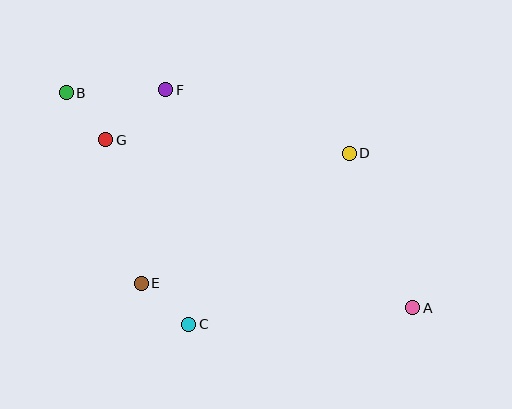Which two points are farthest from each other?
Points A and B are farthest from each other.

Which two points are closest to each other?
Points B and G are closest to each other.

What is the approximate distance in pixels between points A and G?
The distance between A and G is approximately 350 pixels.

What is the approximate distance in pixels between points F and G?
The distance between F and G is approximately 78 pixels.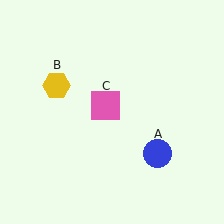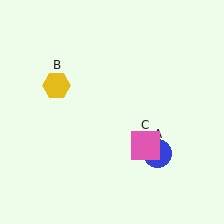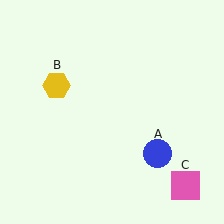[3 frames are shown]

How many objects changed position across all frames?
1 object changed position: pink square (object C).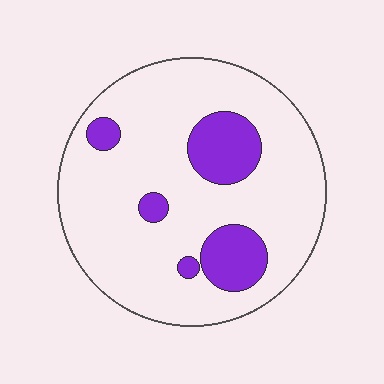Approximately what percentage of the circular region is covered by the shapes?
Approximately 20%.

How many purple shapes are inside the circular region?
5.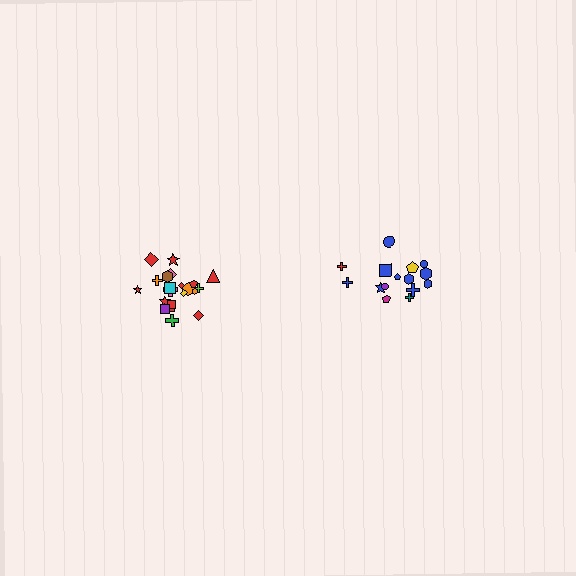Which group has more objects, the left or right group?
The left group.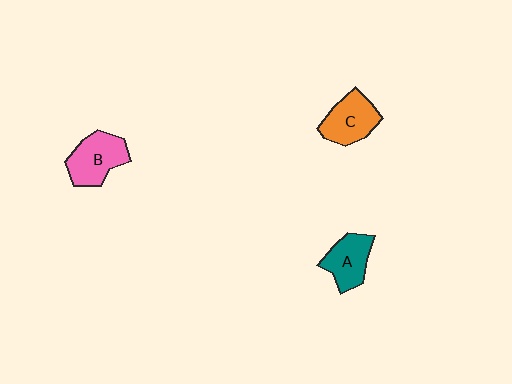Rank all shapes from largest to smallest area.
From largest to smallest: B (pink), C (orange), A (teal).